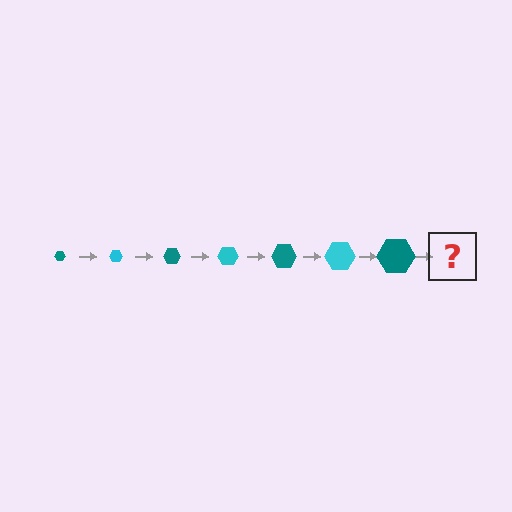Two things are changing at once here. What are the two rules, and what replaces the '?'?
The two rules are that the hexagon grows larger each step and the color cycles through teal and cyan. The '?' should be a cyan hexagon, larger than the previous one.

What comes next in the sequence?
The next element should be a cyan hexagon, larger than the previous one.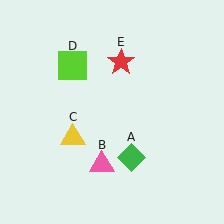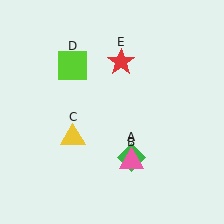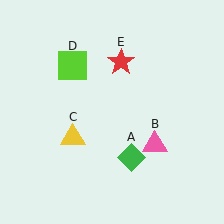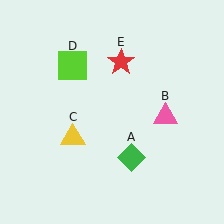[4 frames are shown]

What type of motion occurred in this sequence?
The pink triangle (object B) rotated counterclockwise around the center of the scene.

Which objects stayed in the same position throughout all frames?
Green diamond (object A) and yellow triangle (object C) and lime square (object D) and red star (object E) remained stationary.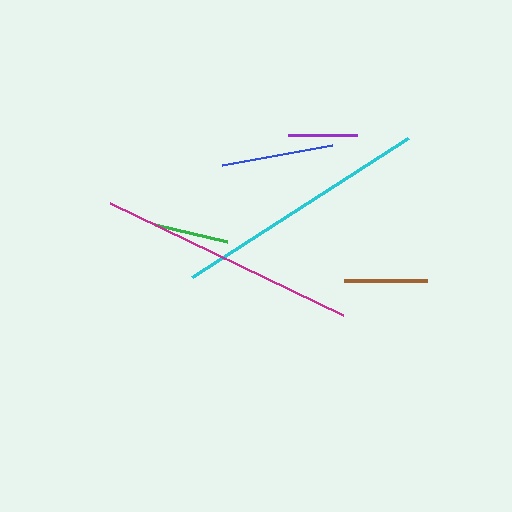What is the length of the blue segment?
The blue segment is approximately 112 pixels long.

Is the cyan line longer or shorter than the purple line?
The cyan line is longer than the purple line.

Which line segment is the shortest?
The purple line is the shortest at approximately 70 pixels.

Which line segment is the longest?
The magenta line is the longest at approximately 258 pixels.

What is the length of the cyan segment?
The cyan segment is approximately 257 pixels long.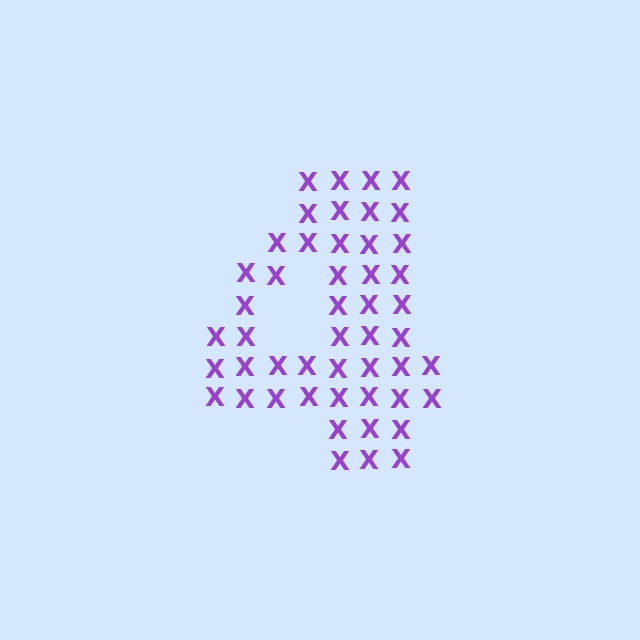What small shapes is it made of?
It is made of small letter X's.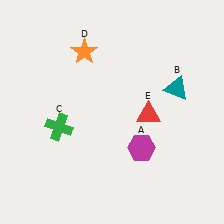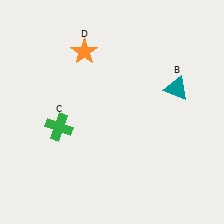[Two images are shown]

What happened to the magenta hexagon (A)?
The magenta hexagon (A) was removed in Image 2. It was in the bottom-right area of Image 1.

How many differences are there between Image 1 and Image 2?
There are 2 differences between the two images.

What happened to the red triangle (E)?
The red triangle (E) was removed in Image 2. It was in the bottom-right area of Image 1.